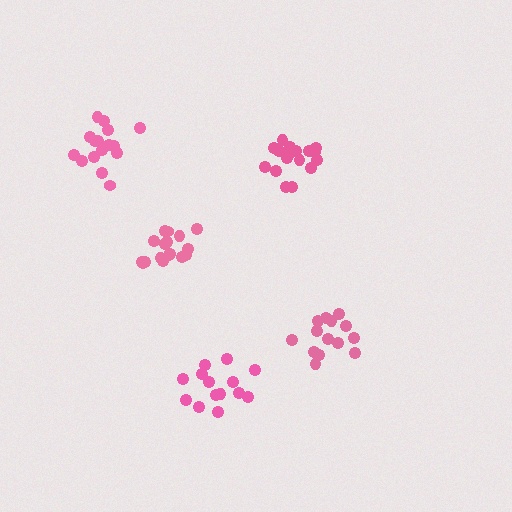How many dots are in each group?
Group 1: 14 dots, Group 2: 17 dots, Group 3: 16 dots, Group 4: 14 dots, Group 5: 18 dots (79 total).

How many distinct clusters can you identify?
There are 5 distinct clusters.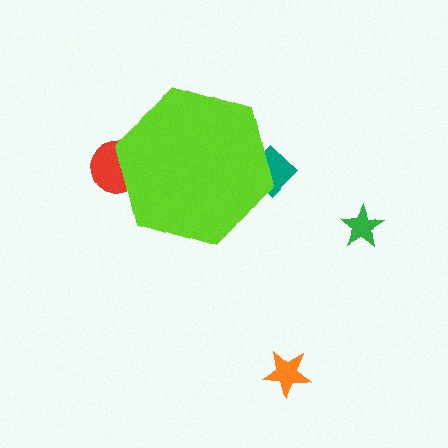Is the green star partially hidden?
No, the green star is fully visible.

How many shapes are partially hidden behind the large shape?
2 shapes are partially hidden.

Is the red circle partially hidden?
Yes, the red circle is partially hidden behind the lime hexagon.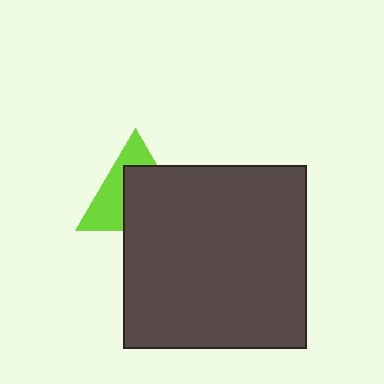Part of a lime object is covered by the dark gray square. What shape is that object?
It is a triangle.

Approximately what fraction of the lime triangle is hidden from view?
Roughly 56% of the lime triangle is hidden behind the dark gray square.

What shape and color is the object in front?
The object in front is a dark gray square.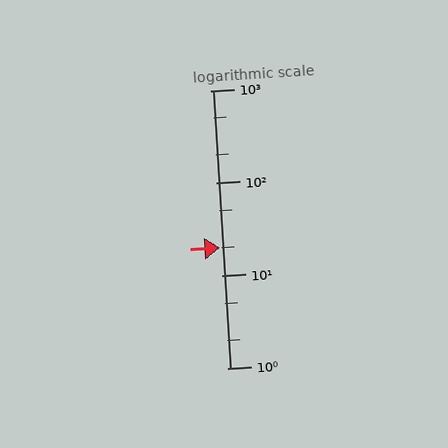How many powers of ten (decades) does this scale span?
The scale spans 3 decades, from 1 to 1000.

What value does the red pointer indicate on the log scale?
The pointer indicates approximately 20.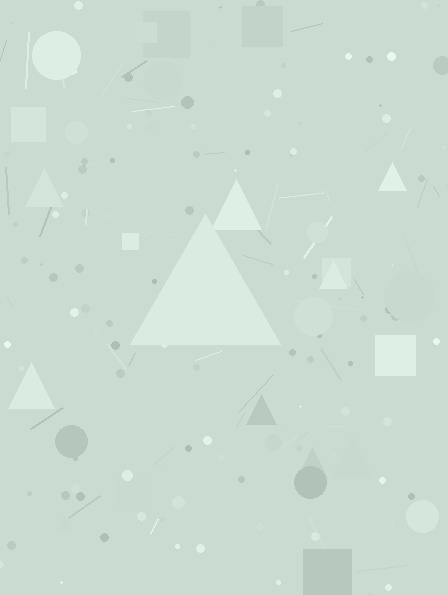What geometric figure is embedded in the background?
A triangle is embedded in the background.